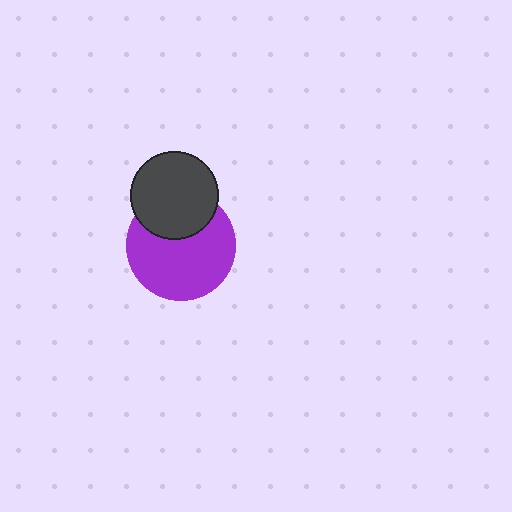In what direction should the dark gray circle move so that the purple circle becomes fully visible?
The dark gray circle should move up. That is the shortest direction to clear the overlap and leave the purple circle fully visible.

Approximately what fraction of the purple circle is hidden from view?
Roughly 31% of the purple circle is hidden behind the dark gray circle.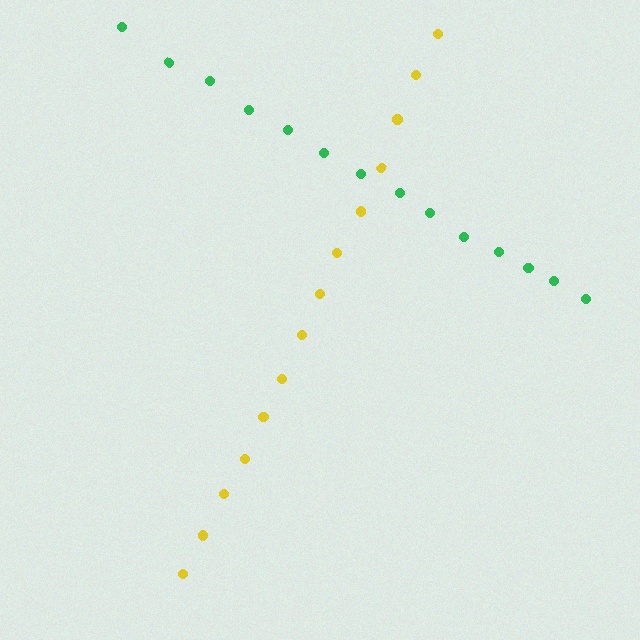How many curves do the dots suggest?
There are 2 distinct paths.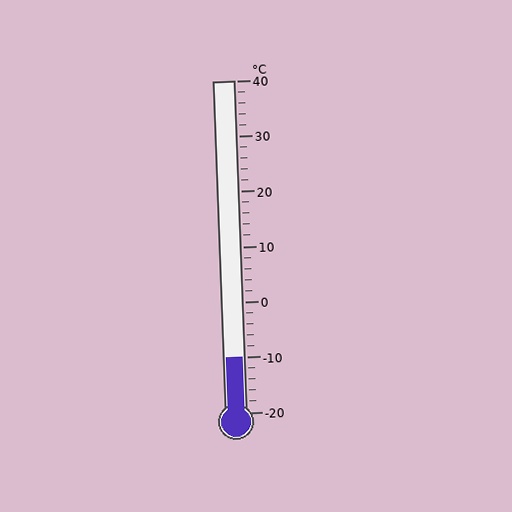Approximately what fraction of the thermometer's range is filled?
The thermometer is filled to approximately 15% of its range.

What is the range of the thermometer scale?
The thermometer scale ranges from -20°C to 40°C.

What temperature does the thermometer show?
The thermometer shows approximately -10°C.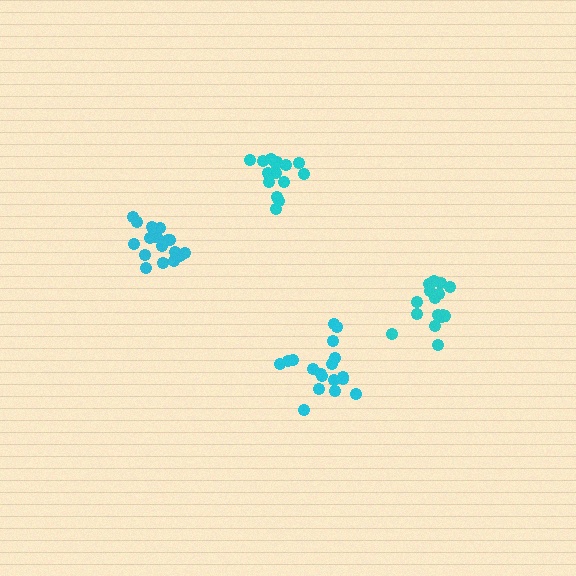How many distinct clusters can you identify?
There are 4 distinct clusters.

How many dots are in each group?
Group 1: 19 dots, Group 2: 18 dots, Group 3: 16 dots, Group 4: 15 dots (68 total).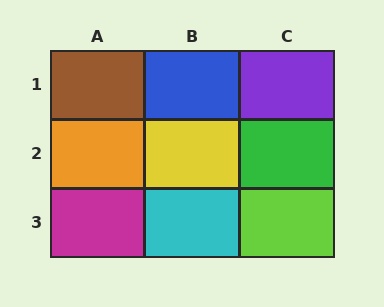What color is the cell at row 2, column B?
Yellow.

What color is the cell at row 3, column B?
Cyan.